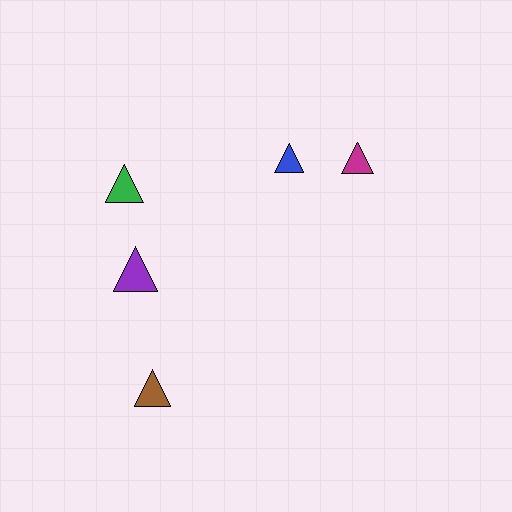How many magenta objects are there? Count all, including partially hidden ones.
There is 1 magenta object.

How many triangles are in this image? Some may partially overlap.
There are 5 triangles.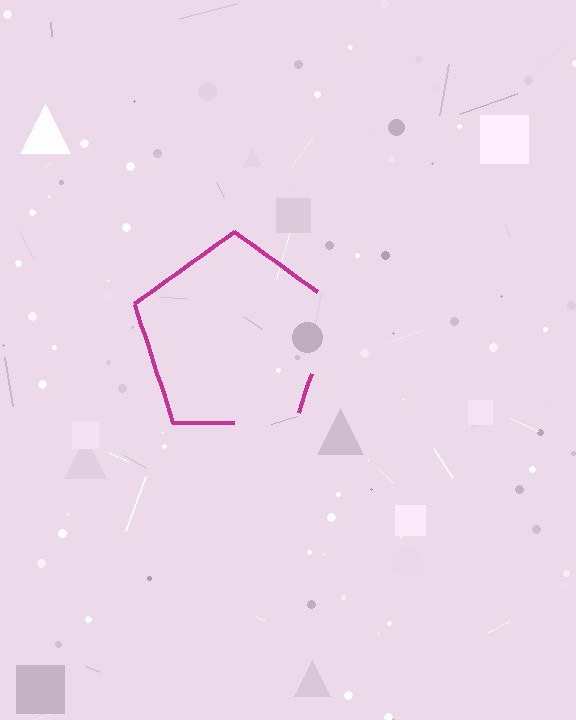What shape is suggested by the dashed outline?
The dashed outline suggests a pentagon.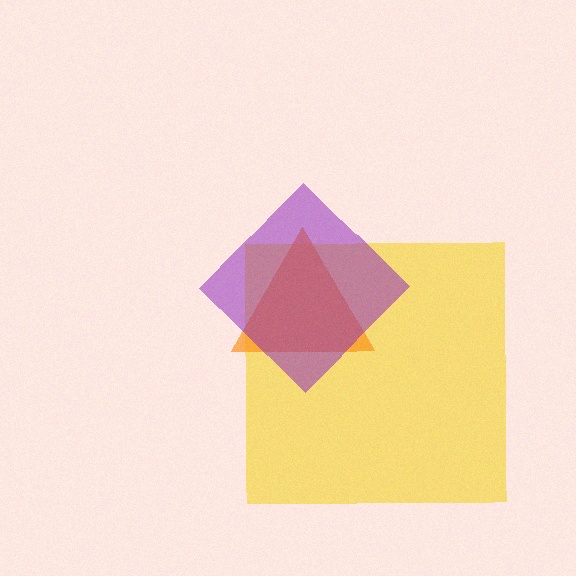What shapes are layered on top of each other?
The layered shapes are: a yellow square, an orange triangle, a purple diamond.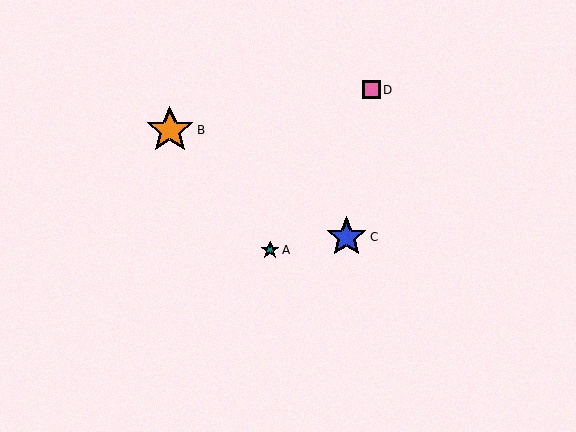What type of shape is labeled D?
Shape D is a pink square.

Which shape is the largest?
The orange star (labeled B) is the largest.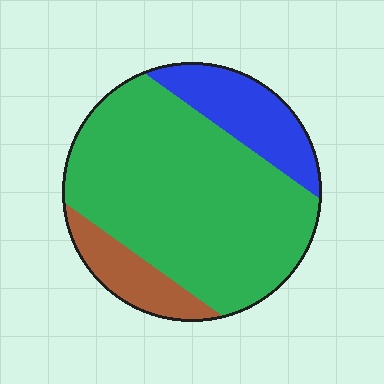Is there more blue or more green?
Green.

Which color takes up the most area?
Green, at roughly 70%.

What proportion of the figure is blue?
Blue takes up about one sixth (1/6) of the figure.